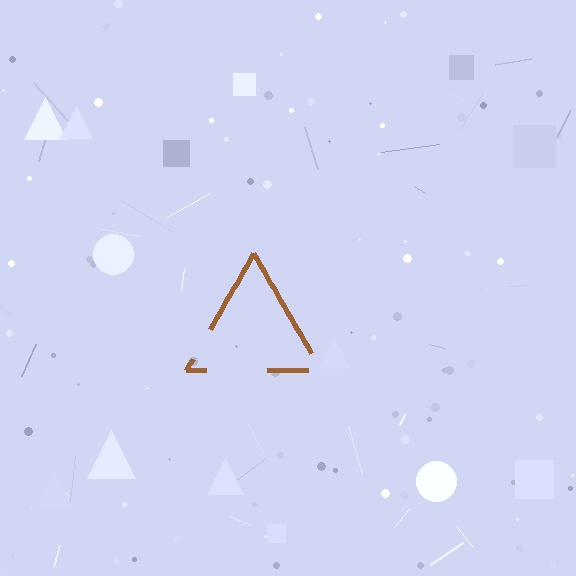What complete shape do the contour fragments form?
The contour fragments form a triangle.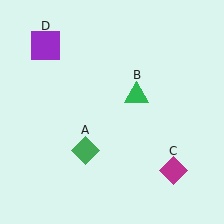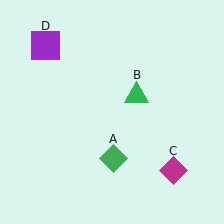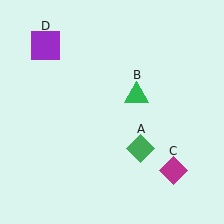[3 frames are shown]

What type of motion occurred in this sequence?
The green diamond (object A) rotated counterclockwise around the center of the scene.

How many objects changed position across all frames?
1 object changed position: green diamond (object A).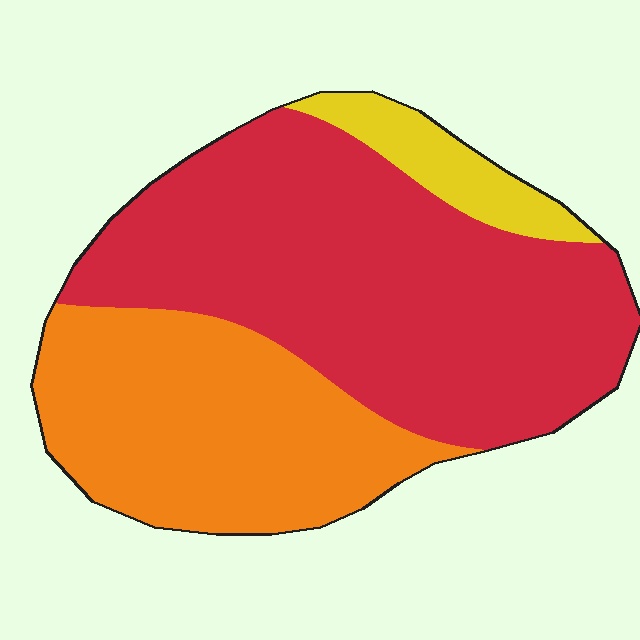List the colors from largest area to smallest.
From largest to smallest: red, orange, yellow.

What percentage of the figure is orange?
Orange covers 35% of the figure.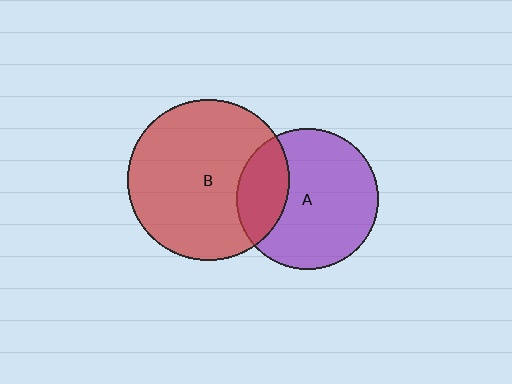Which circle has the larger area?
Circle B (red).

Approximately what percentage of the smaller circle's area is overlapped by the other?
Approximately 25%.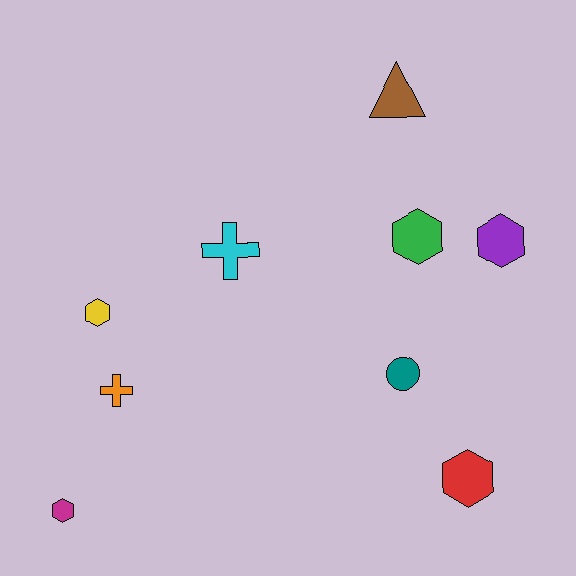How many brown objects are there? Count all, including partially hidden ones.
There is 1 brown object.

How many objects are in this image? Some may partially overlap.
There are 9 objects.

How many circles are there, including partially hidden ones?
There is 1 circle.